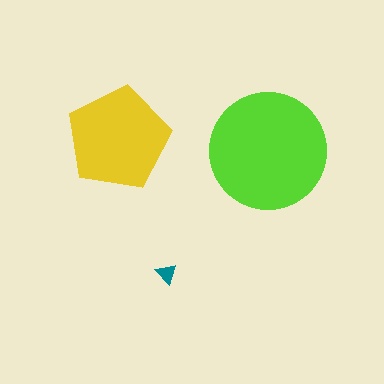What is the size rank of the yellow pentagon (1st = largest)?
2nd.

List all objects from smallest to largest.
The teal triangle, the yellow pentagon, the lime circle.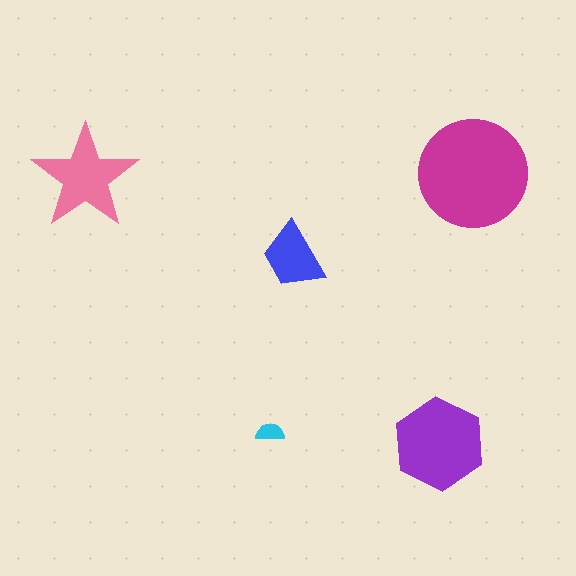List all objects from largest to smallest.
The magenta circle, the purple hexagon, the pink star, the blue trapezoid, the cyan semicircle.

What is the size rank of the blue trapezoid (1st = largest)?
4th.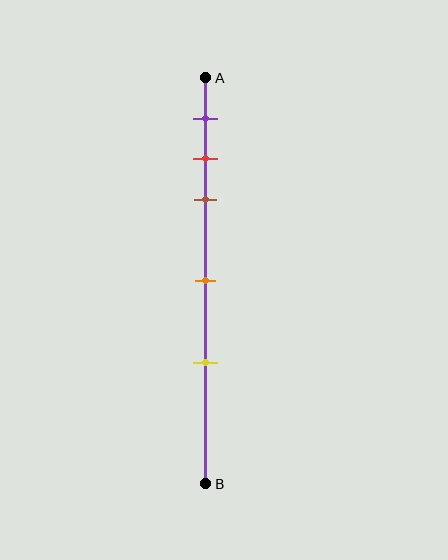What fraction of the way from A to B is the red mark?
The red mark is approximately 20% (0.2) of the way from A to B.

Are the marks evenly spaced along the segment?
No, the marks are not evenly spaced.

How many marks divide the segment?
There are 5 marks dividing the segment.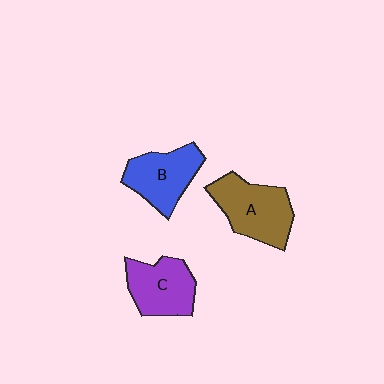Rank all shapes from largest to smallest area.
From largest to smallest: A (brown), B (blue), C (purple).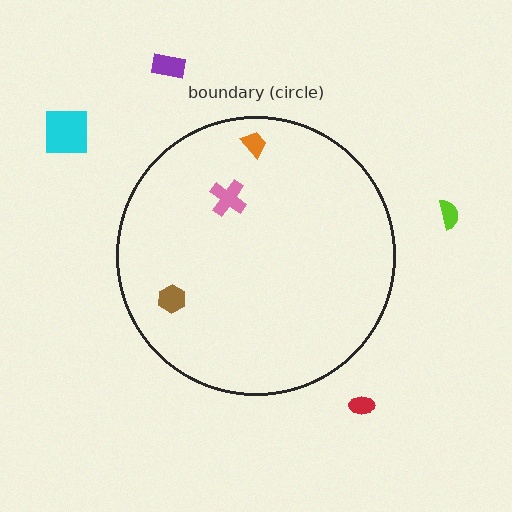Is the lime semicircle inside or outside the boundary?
Outside.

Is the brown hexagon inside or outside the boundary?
Inside.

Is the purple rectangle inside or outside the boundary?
Outside.